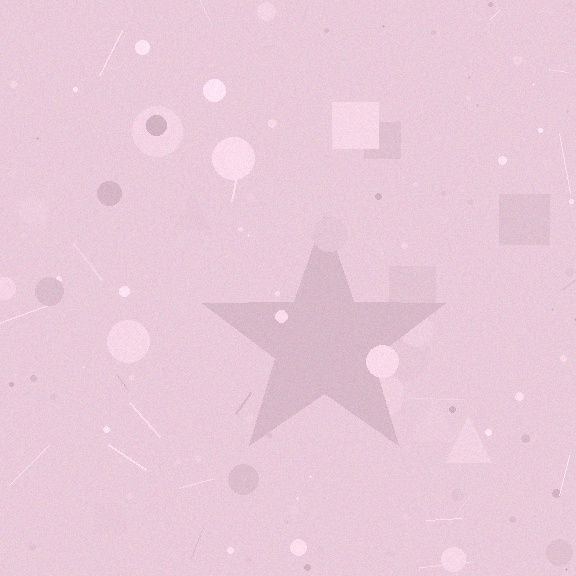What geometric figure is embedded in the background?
A star is embedded in the background.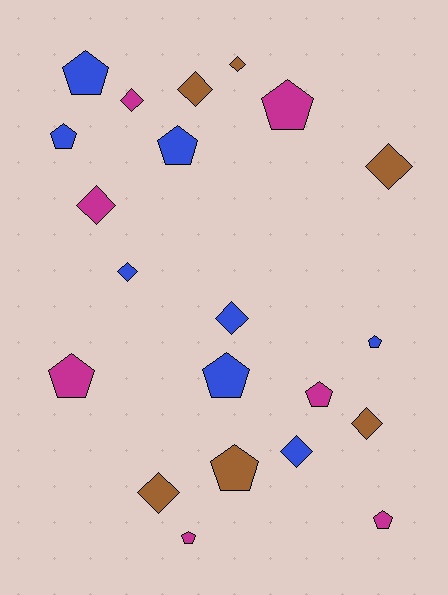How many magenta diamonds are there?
There are 2 magenta diamonds.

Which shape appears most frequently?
Pentagon, with 11 objects.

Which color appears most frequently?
Blue, with 8 objects.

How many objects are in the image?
There are 21 objects.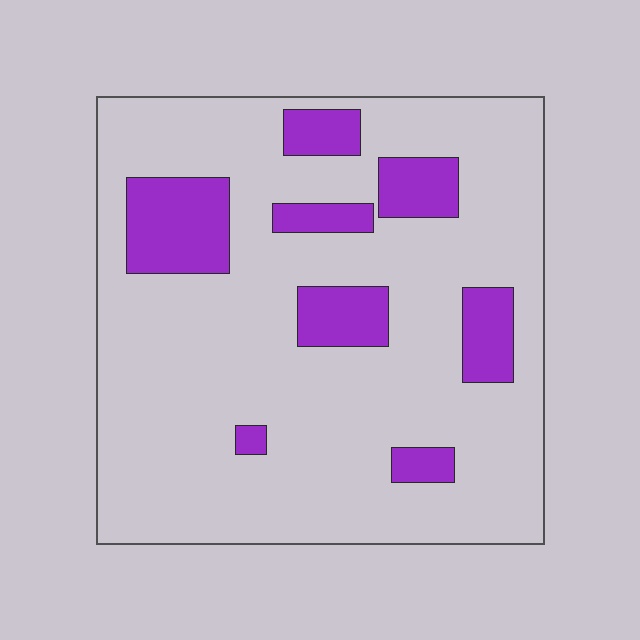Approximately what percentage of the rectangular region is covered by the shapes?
Approximately 20%.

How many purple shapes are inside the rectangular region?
8.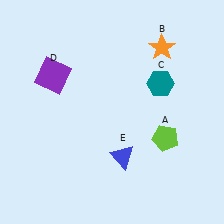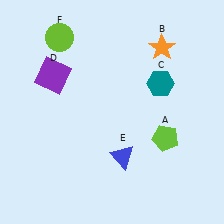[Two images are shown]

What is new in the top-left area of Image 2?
A lime circle (F) was added in the top-left area of Image 2.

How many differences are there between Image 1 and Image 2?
There is 1 difference between the two images.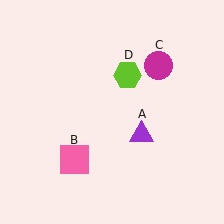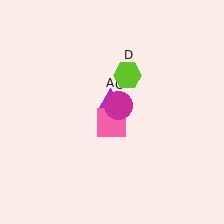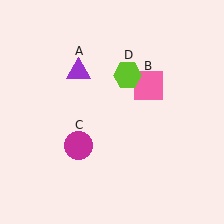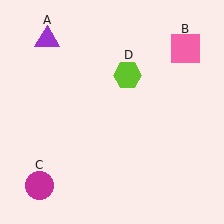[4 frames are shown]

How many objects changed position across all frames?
3 objects changed position: purple triangle (object A), pink square (object B), magenta circle (object C).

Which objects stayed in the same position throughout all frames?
Lime hexagon (object D) remained stationary.